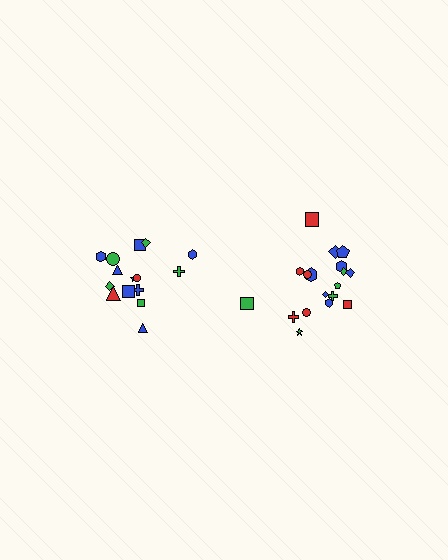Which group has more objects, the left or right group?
The right group.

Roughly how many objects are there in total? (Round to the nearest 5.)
Roughly 35 objects in total.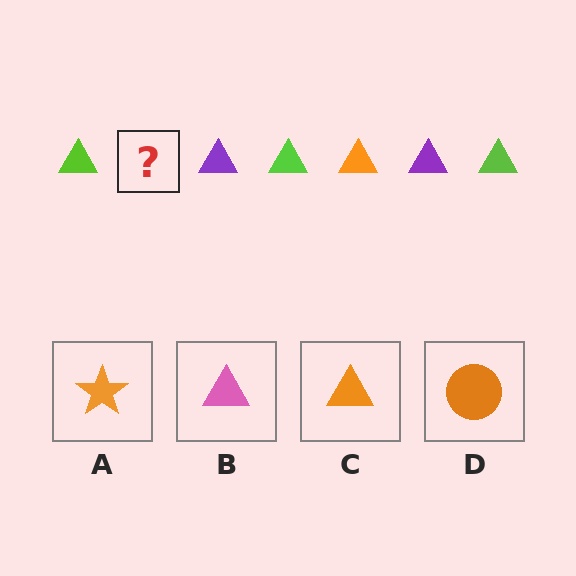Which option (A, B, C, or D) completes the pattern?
C.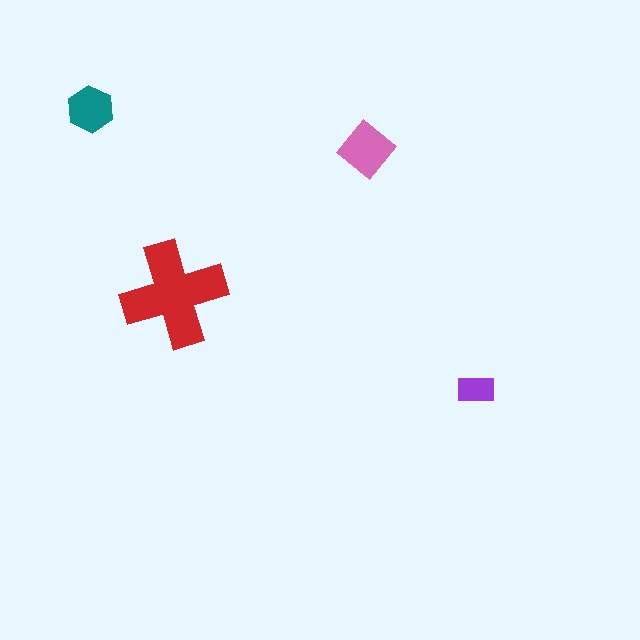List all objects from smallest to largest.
The purple rectangle, the teal hexagon, the pink diamond, the red cross.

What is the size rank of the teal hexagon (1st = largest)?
3rd.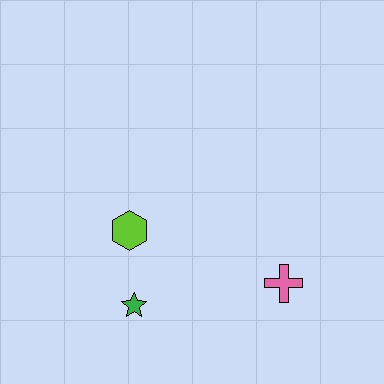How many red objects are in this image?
There are no red objects.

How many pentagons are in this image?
There are no pentagons.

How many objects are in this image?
There are 3 objects.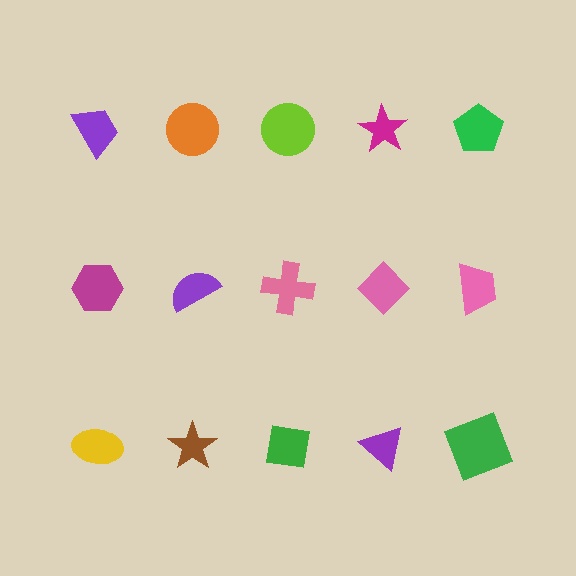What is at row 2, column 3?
A pink cross.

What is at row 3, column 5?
A green square.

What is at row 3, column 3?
A green square.